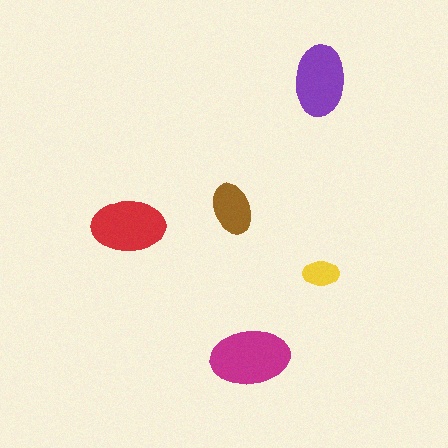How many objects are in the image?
There are 5 objects in the image.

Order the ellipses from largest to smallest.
the magenta one, the red one, the purple one, the brown one, the yellow one.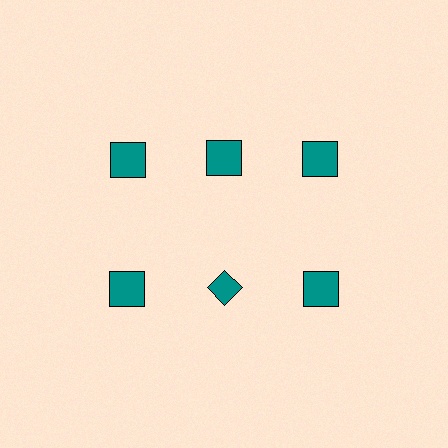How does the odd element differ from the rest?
It has a different shape: diamond instead of square.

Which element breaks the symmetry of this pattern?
The teal diamond in the second row, second from left column breaks the symmetry. All other shapes are teal squares.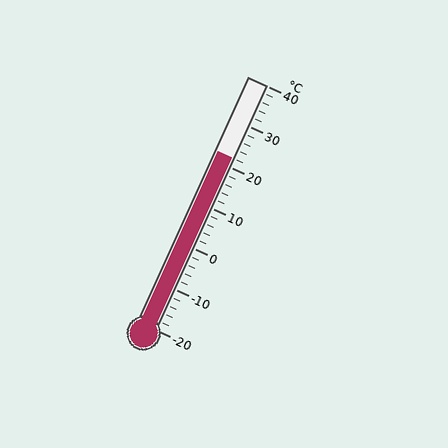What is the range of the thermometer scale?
The thermometer scale ranges from -20°C to 40°C.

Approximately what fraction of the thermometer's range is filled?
The thermometer is filled to approximately 70% of its range.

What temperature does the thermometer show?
The thermometer shows approximately 22°C.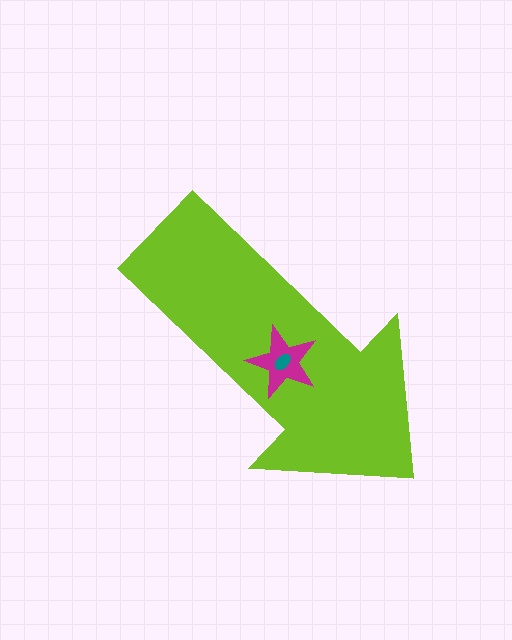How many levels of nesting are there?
3.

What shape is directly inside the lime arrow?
The magenta star.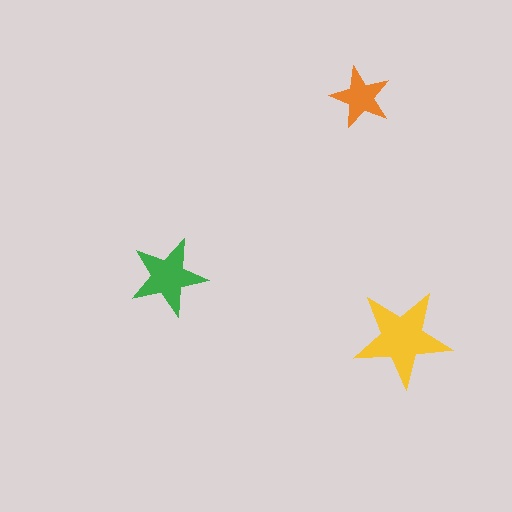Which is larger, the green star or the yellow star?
The yellow one.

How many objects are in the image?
There are 3 objects in the image.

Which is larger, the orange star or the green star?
The green one.